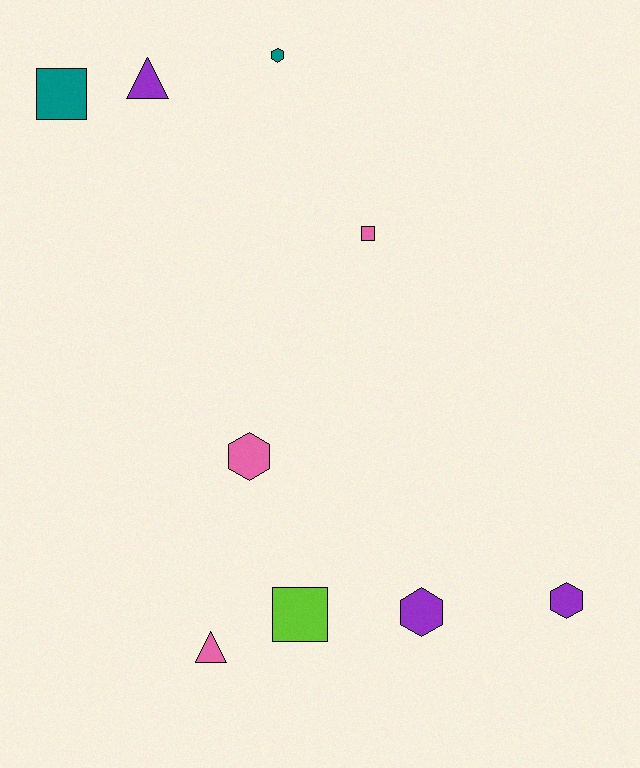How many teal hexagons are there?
There is 1 teal hexagon.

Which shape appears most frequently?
Hexagon, with 4 objects.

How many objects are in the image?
There are 9 objects.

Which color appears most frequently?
Purple, with 3 objects.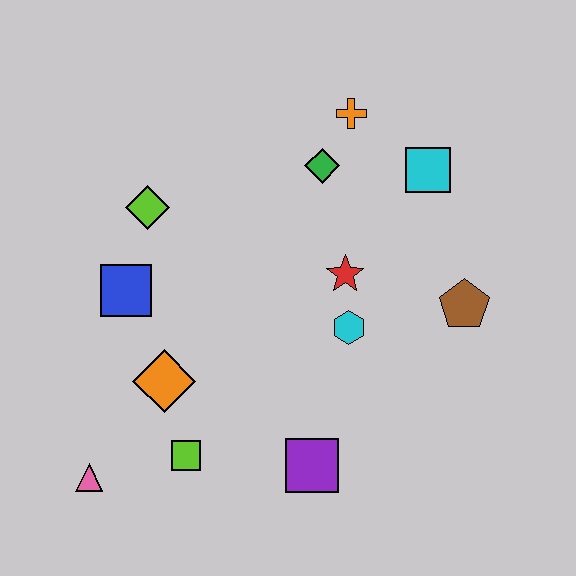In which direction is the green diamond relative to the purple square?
The green diamond is above the purple square.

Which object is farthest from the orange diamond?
The cyan square is farthest from the orange diamond.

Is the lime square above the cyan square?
No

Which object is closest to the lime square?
The orange diamond is closest to the lime square.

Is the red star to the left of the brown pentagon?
Yes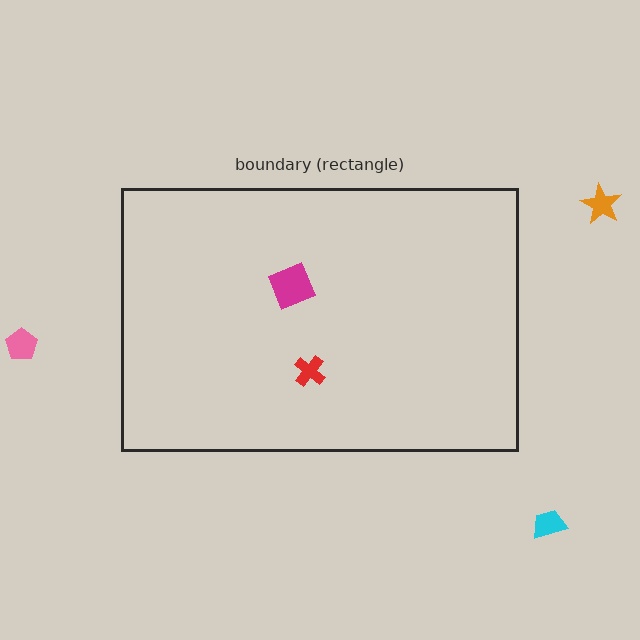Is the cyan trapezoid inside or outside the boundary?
Outside.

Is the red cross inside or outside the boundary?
Inside.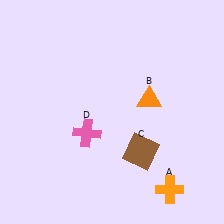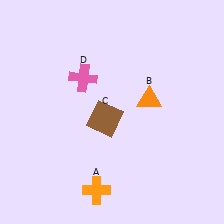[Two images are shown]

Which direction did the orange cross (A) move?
The orange cross (A) moved left.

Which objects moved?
The objects that moved are: the orange cross (A), the brown square (C), the pink cross (D).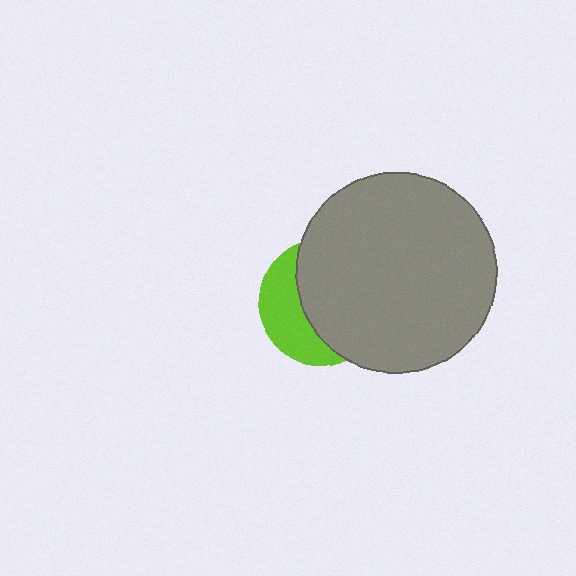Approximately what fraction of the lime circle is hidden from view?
Roughly 63% of the lime circle is hidden behind the gray circle.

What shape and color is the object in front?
The object in front is a gray circle.